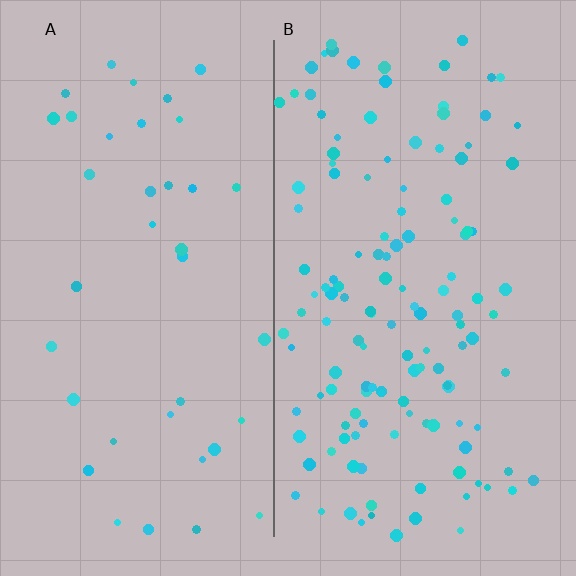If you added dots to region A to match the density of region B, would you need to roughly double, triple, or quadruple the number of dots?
Approximately triple.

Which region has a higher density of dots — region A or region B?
B (the right).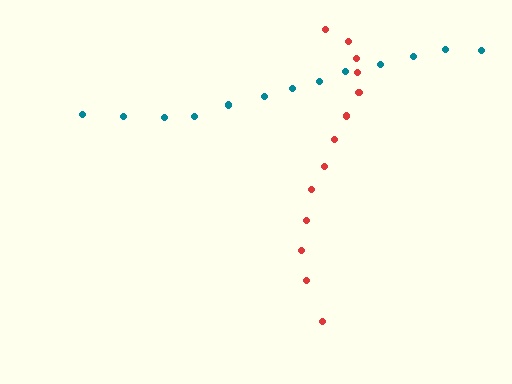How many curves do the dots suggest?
There are 2 distinct paths.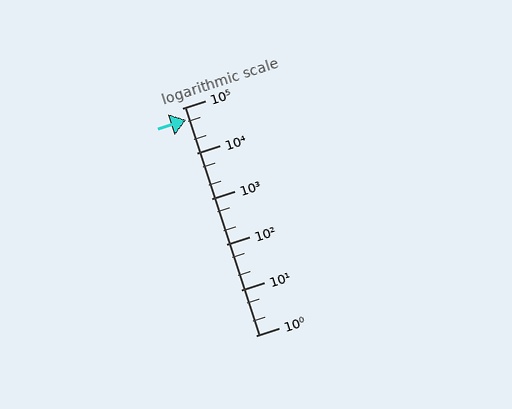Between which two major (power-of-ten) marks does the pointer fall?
The pointer is between 10000 and 100000.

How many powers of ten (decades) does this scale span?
The scale spans 5 decades, from 1 to 100000.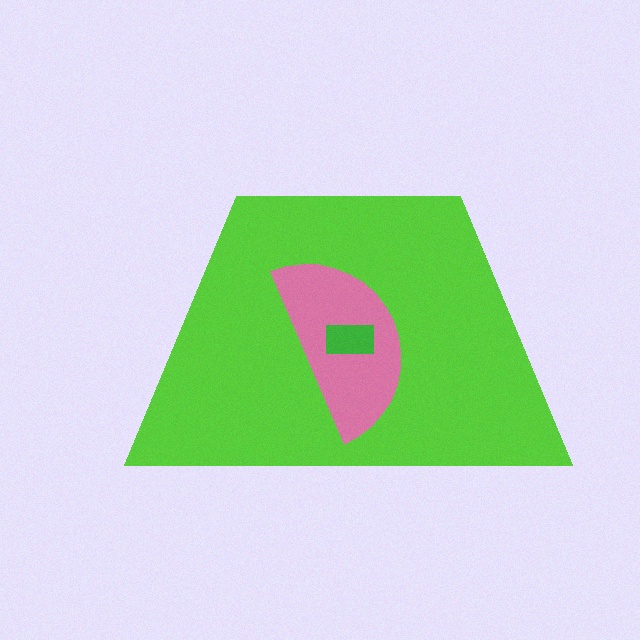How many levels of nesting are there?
3.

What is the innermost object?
The green rectangle.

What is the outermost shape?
The lime trapezoid.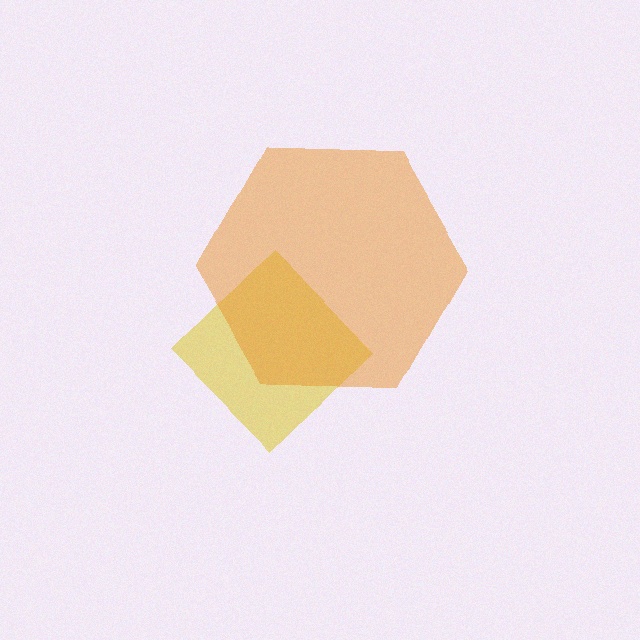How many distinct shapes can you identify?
There are 2 distinct shapes: a yellow diamond, an orange hexagon.